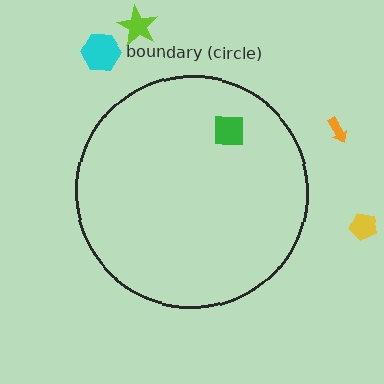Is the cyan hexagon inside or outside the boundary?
Outside.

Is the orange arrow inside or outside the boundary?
Outside.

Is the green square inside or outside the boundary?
Inside.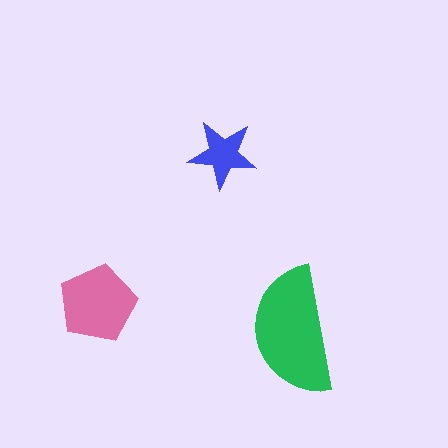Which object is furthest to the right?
The green semicircle is rightmost.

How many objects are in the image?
There are 3 objects in the image.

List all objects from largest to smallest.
The green semicircle, the pink pentagon, the blue star.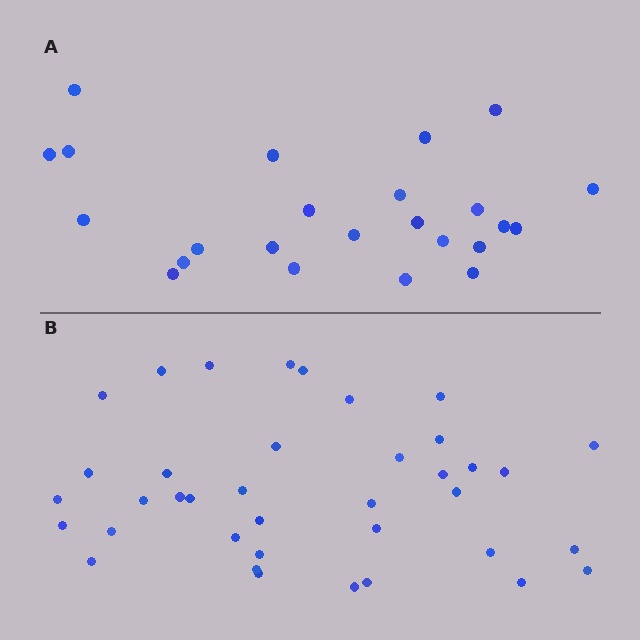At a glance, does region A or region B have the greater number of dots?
Region B (the bottom region) has more dots.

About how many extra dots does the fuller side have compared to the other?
Region B has approximately 15 more dots than region A.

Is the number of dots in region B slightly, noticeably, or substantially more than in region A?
Region B has substantially more. The ratio is roughly 1.6 to 1.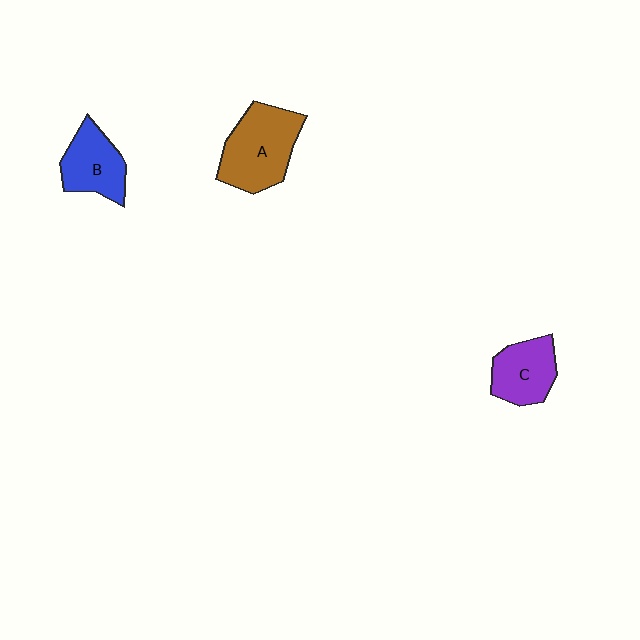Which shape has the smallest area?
Shape C (purple).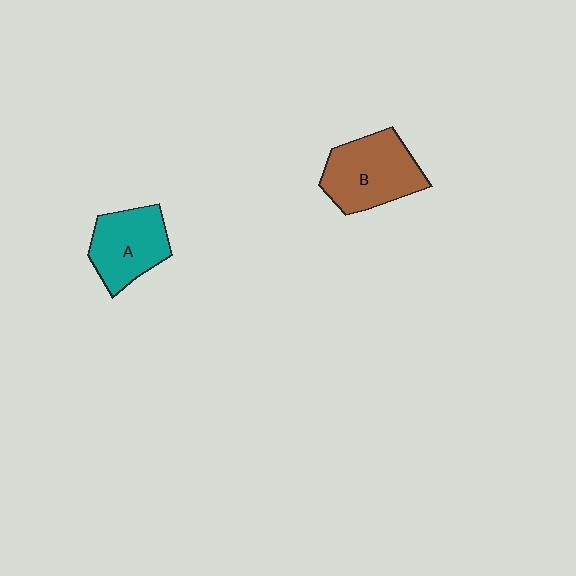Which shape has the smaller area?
Shape A (teal).